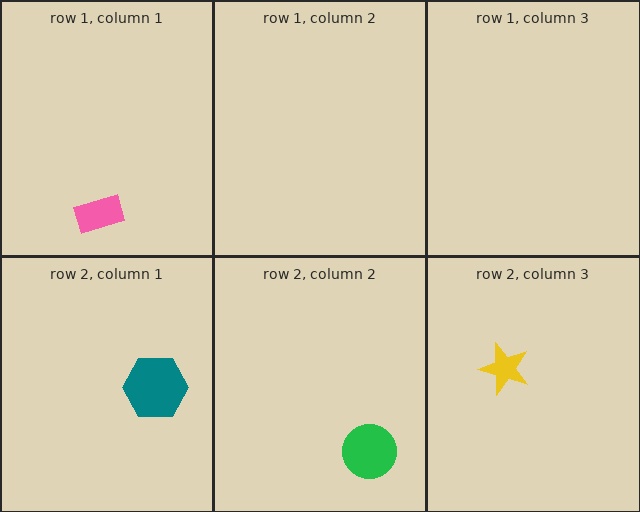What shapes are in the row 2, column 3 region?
The yellow star.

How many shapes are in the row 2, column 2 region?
1.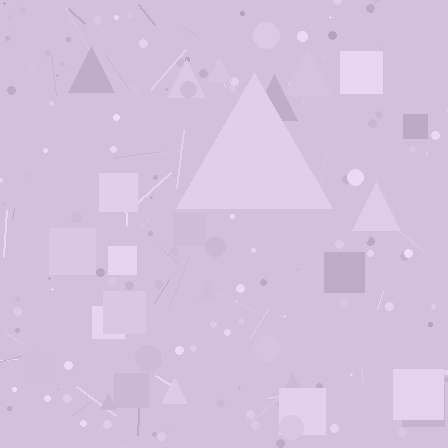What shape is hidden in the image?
A triangle is hidden in the image.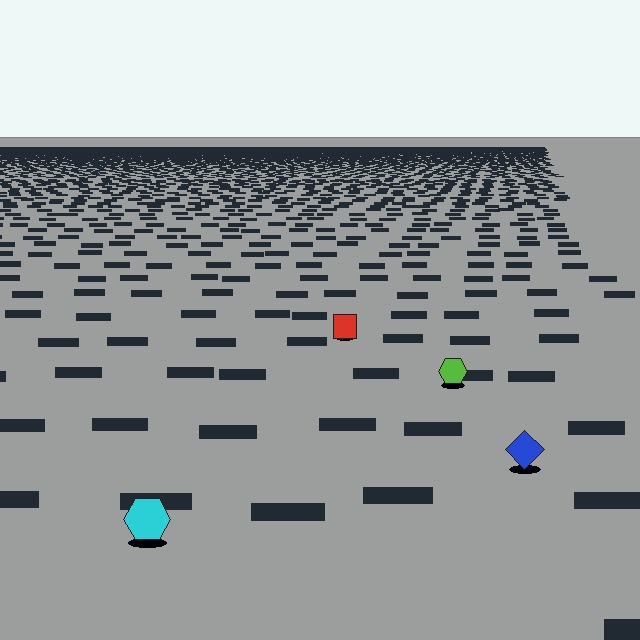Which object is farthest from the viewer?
The red square is farthest from the viewer. It appears smaller and the ground texture around it is denser.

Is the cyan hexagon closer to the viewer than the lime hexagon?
Yes. The cyan hexagon is closer — you can tell from the texture gradient: the ground texture is coarser near it.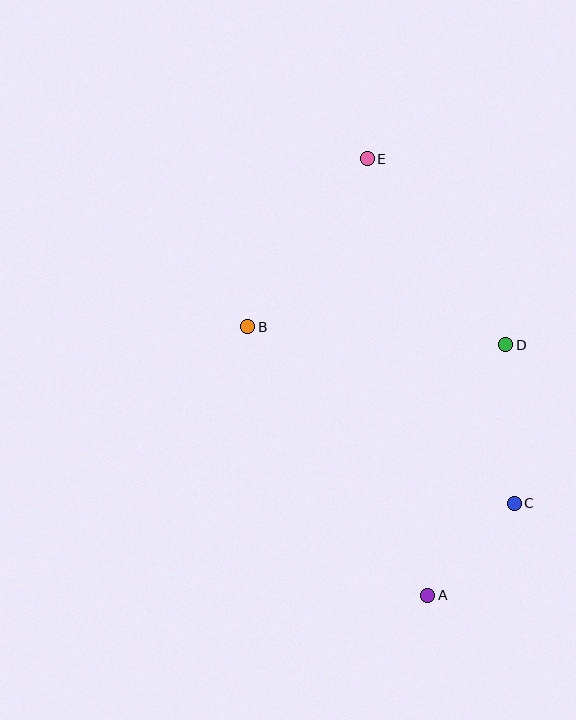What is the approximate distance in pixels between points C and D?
The distance between C and D is approximately 159 pixels.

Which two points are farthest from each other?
Points A and E are farthest from each other.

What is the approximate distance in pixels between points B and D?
The distance between B and D is approximately 259 pixels.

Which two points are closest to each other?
Points A and C are closest to each other.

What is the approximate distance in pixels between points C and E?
The distance between C and E is approximately 374 pixels.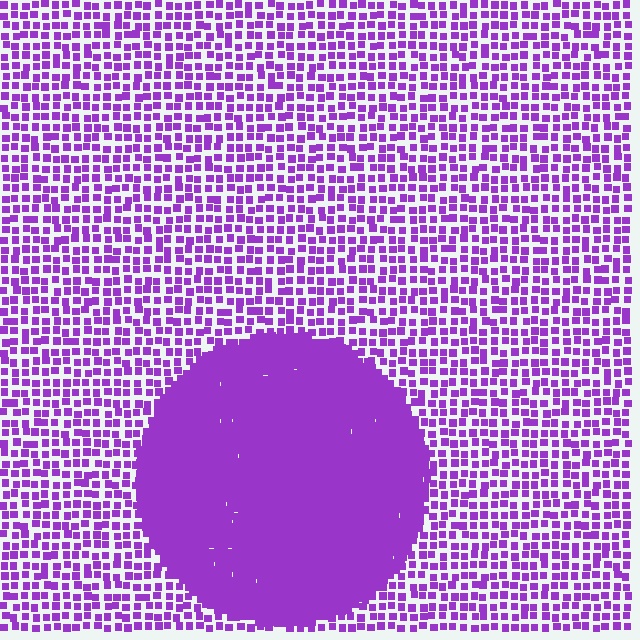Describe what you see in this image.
The image contains small purple elements arranged at two different densities. A circle-shaped region is visible where the elements are more densely packed than the surrounding area.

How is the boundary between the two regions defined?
The boundary is defined by a change in element density (approximately 2.9x ratio). All elements are the same color, size, and shape.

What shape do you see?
I see a circle.